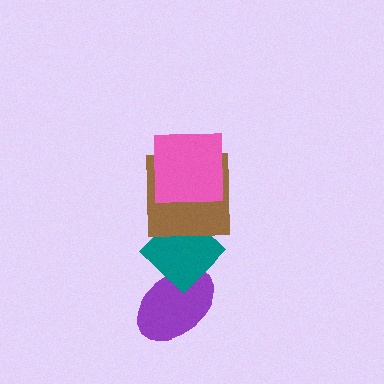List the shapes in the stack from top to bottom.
From top to bottom: the pink square, the brown square, the teal diamond, the purple ellipse.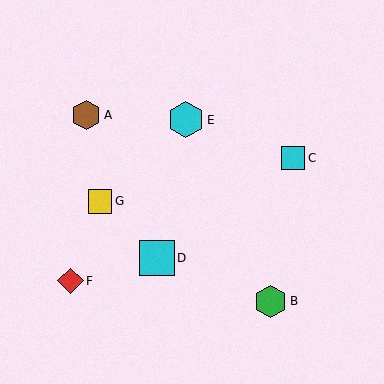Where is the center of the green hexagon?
The center of the green hexagon is at (271, 301).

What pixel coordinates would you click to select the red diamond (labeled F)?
Click at (70, 281) to select the red diamond F.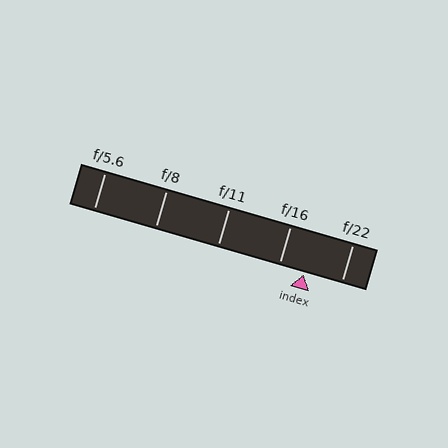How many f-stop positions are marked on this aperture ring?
There are 5 f-stop positions marked.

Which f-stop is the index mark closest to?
The index mark is closest to f/16.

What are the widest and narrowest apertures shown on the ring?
The widest aperture shown is f/5.6 and the narrowest is f/22.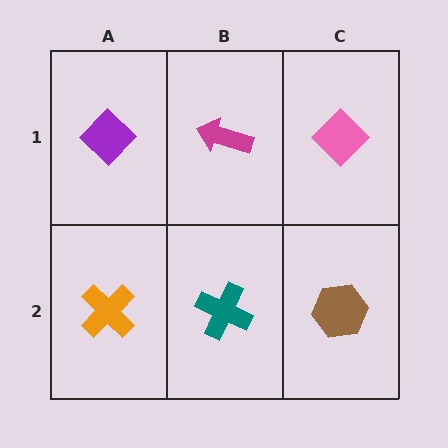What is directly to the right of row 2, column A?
A teal cross.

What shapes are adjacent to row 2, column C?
A pink diamond (row 1, column C), a teal cross (row 2, column B).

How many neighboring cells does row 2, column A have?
2.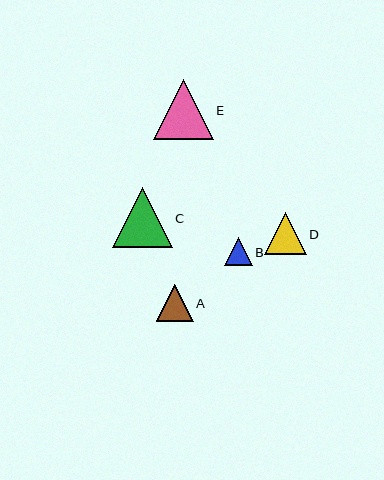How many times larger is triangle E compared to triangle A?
Triangle E is approximately 1.6 times the size of triangle A.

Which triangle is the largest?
Triangle C is the largest with a size of approximately 60 pixels.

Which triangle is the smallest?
Triangle B is the smallest with a size of approximately 28 pixels.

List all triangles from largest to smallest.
From largest to smallest: C, E, D, A, B.